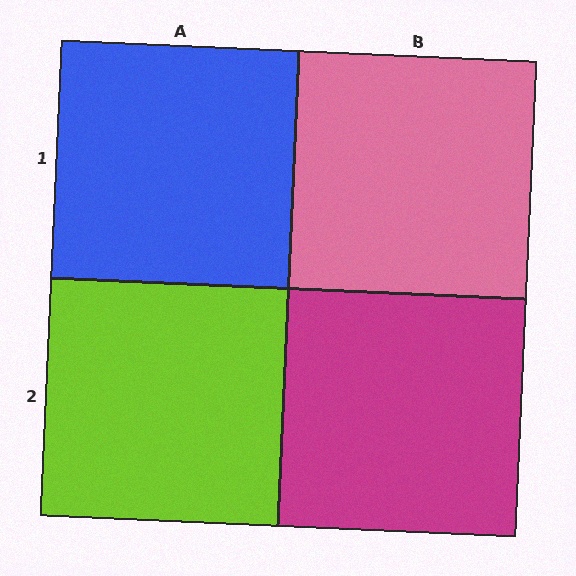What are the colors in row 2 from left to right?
Lime, magenta.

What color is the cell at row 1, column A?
Blue.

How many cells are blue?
1 cell is blue.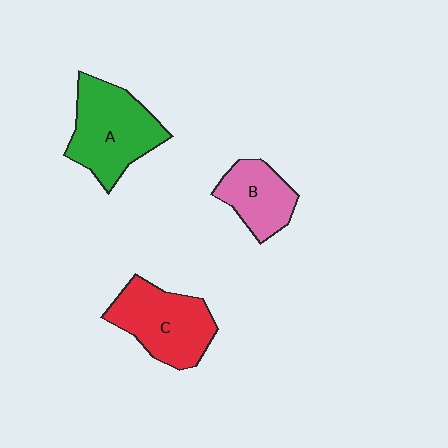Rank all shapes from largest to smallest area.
From largest to smallest: A (green), C (red), B (pink).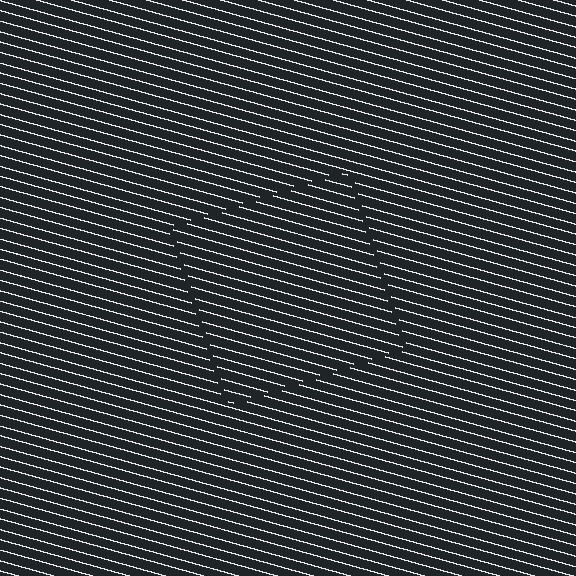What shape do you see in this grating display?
An illusory square. The interior of the shape contains the same grating, shifted by half a period — the contour is defined by the phase discontinuity where line-ends from the inner and outer gratings abut.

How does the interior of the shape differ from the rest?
The interior of the shape contains the same grating, shifted by half a period — the contour is defined by the phase discontinuity where line-ends from the inner and outer gratings abut.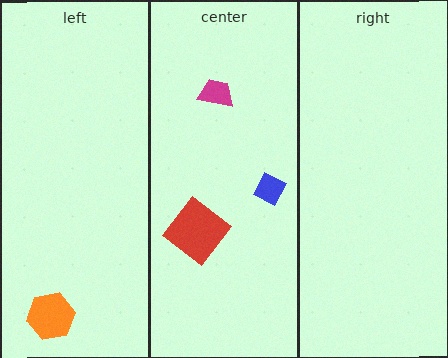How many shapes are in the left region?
1.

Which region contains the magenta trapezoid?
The center region.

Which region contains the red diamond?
The center region.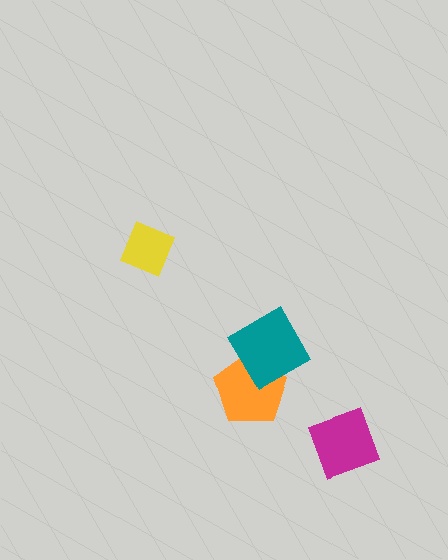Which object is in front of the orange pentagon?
The teal diamond is in front of the orange pentagon.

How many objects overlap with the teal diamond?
1 object overlaps with the teal diamond.